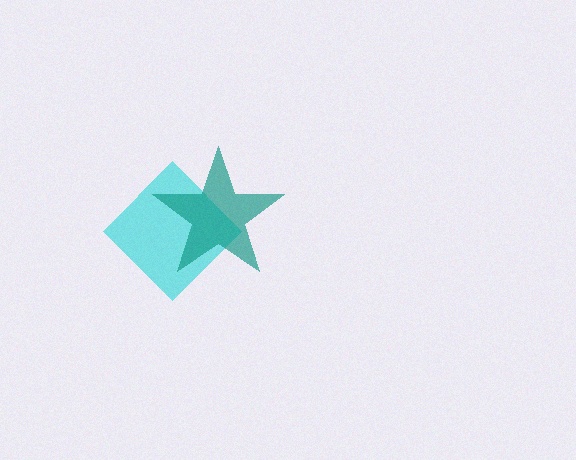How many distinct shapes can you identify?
There are 2 distinct shapes: a cyan diamond, a teal star.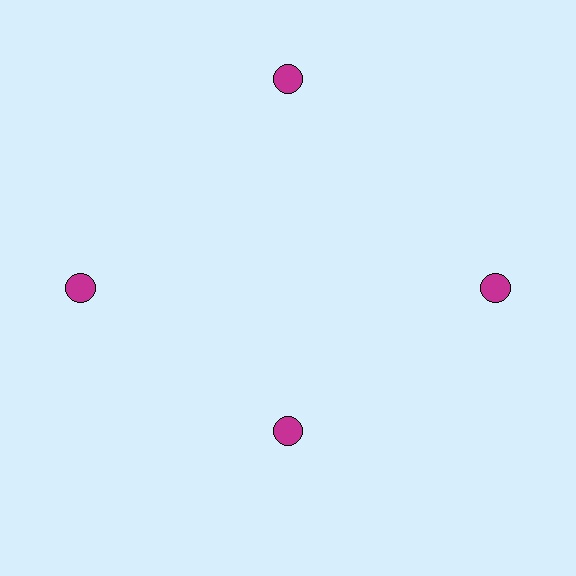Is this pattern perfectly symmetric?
No. The 4 magenta circles are arranged in a ring, but one element near the 6 o'clock position is pulled inward toward the center, breaking the 4-fold rotational symmetry.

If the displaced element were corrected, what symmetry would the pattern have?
It would have 4-fold rotational symmetry — the pattern would map onto itself every 90 degrees.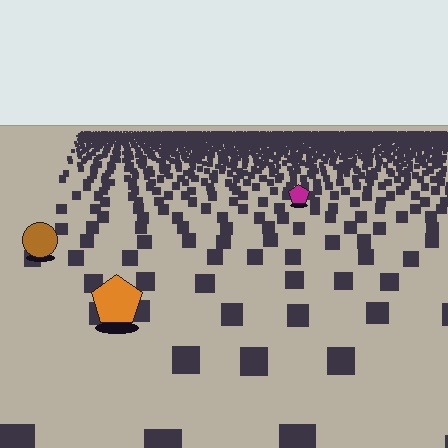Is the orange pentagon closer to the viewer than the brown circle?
Yes. The orange pentagon is closer — you can tell from the texture gradient: the ground texture is coarser near it.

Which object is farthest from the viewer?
The magenta pentagon is farthest from the viewer. It appears smaller and the ground texture around it is denser.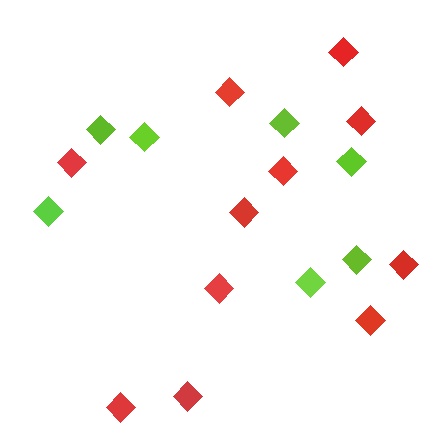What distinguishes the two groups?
There are 2 groups: one group of lime diamonds (7) and one group of red diamonds (11).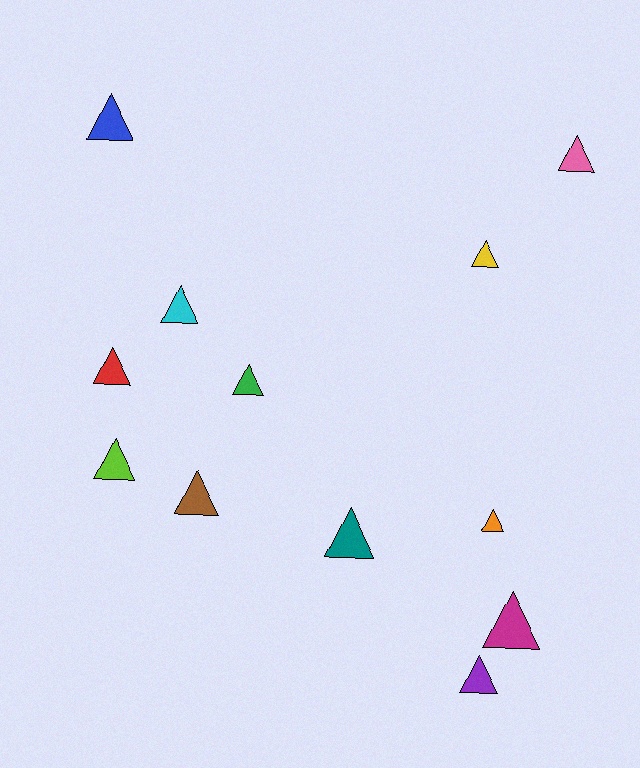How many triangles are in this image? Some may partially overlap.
There are 12 triangles.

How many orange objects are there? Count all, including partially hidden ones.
There is 1 orange object.